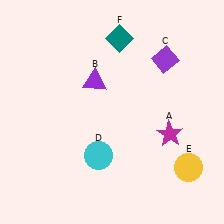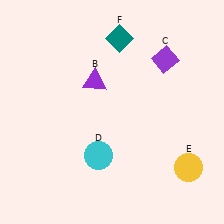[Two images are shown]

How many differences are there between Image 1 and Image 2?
There is 1 difference between the two images.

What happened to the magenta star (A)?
The magenta star (A) was removed in Image 2. It was in the bottom-right area of Image 1.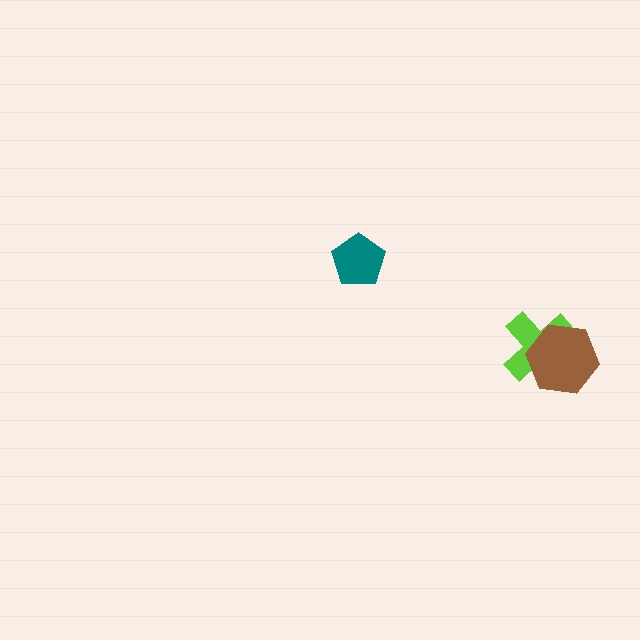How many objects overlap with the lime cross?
1 object overlaps with the lime cross.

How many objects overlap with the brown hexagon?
1 object overlaps with the brown hexagon.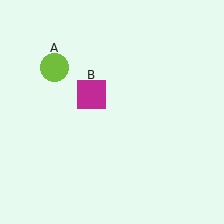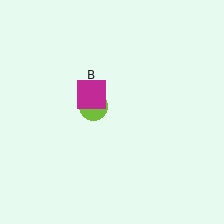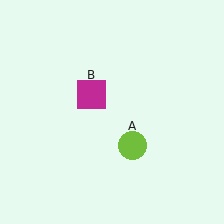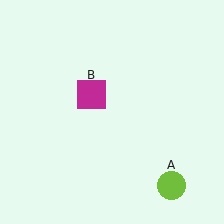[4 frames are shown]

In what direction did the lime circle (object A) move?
The lime circle (object A) moved down and to the right.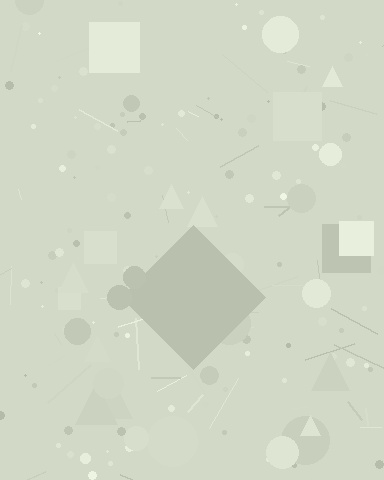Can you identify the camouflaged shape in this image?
The camouflaged shape is a diamond.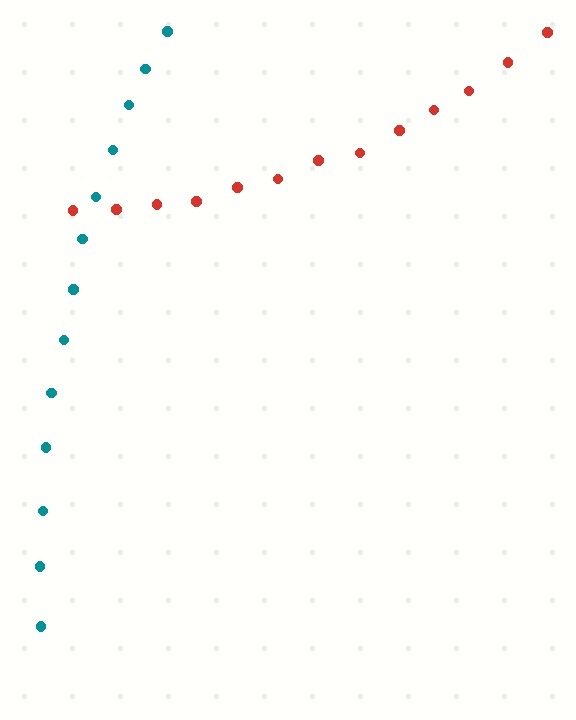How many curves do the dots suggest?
There are 2 distinct paths.